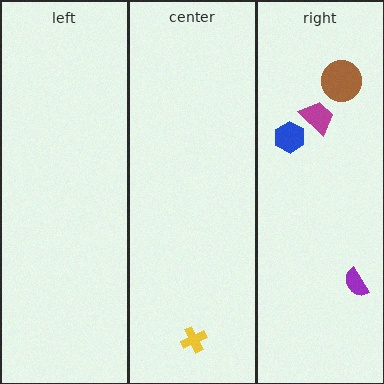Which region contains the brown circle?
The right region.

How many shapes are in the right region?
4.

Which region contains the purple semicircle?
The right region.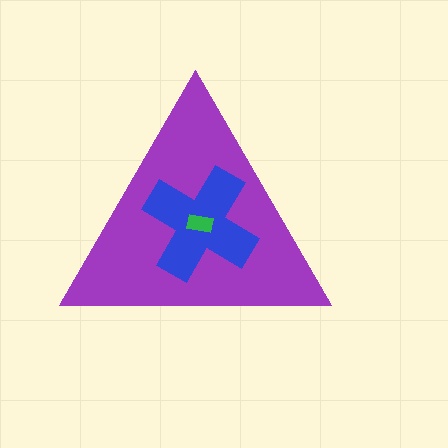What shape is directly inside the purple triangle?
The blue cross.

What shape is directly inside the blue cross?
The green rectangle.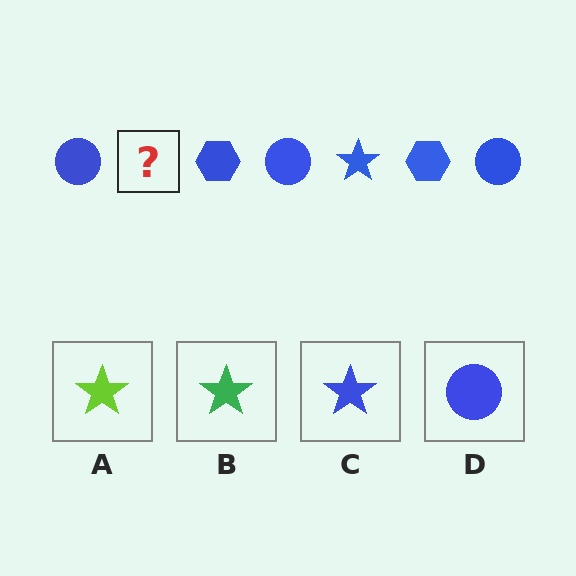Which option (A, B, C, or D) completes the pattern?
C.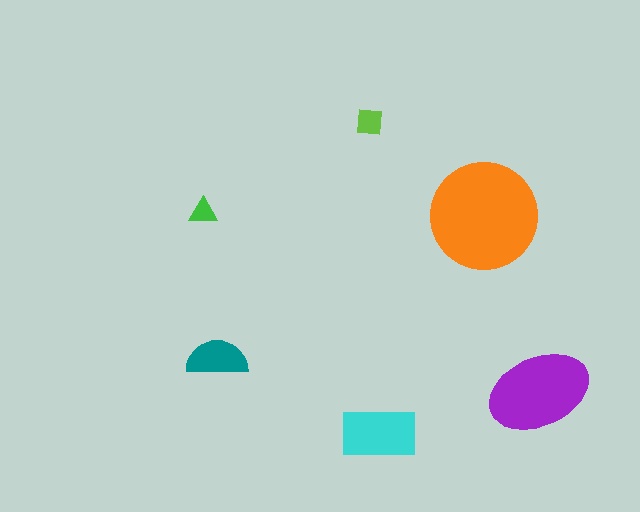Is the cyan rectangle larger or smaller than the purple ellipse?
Smaller.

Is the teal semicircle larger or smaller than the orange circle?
Smaller.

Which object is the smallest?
The green triangle.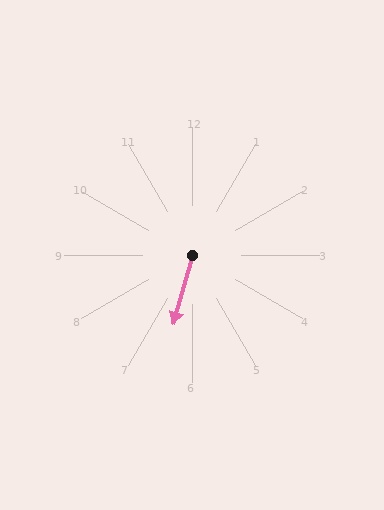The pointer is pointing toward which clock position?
Roughly 7 o'clock.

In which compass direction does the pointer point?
South.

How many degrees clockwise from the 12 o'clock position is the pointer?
Approximately 195 degrees.